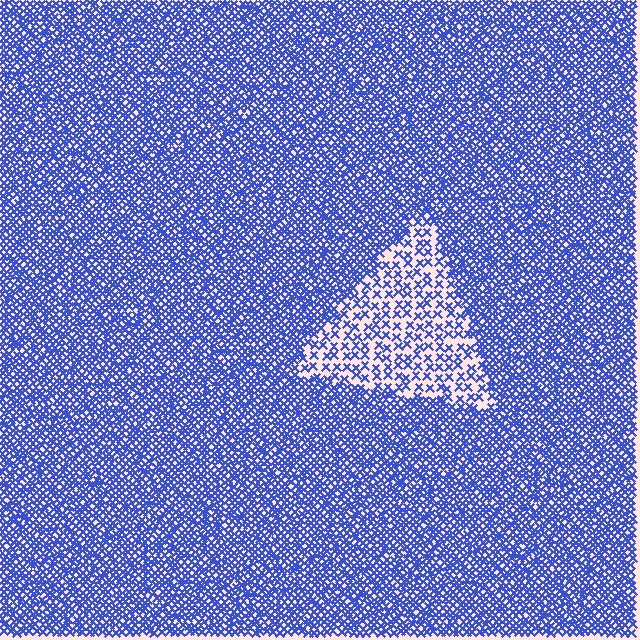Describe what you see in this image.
The image contains small blue elements arranged at two different densities. A triangle-shaped region is visible where the elements are less densely packed than the surrounding area.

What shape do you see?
I see a triangle.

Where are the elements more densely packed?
The elements are more densely packed outside the triangle boundary.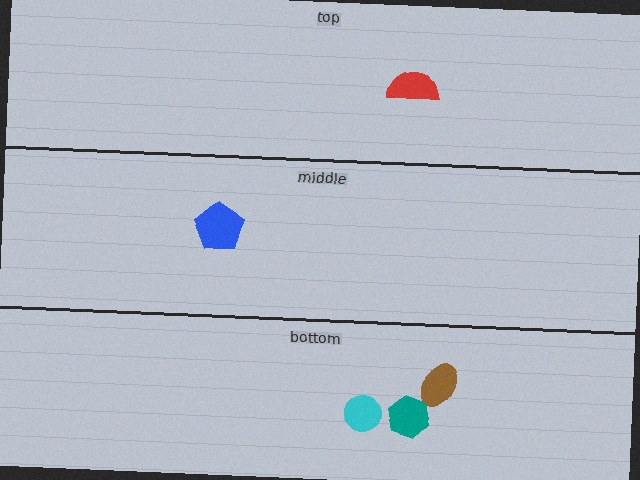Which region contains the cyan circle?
The bottom region.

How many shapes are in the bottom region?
3.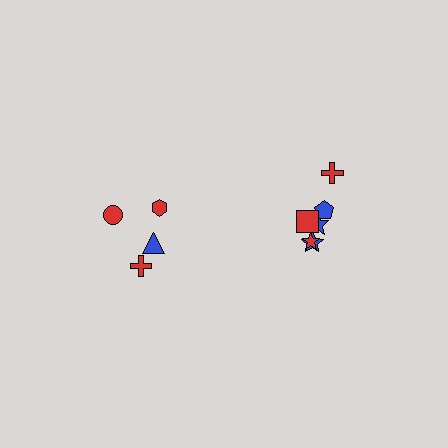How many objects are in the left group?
There are 4 objects.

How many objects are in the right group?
There are 6 objects.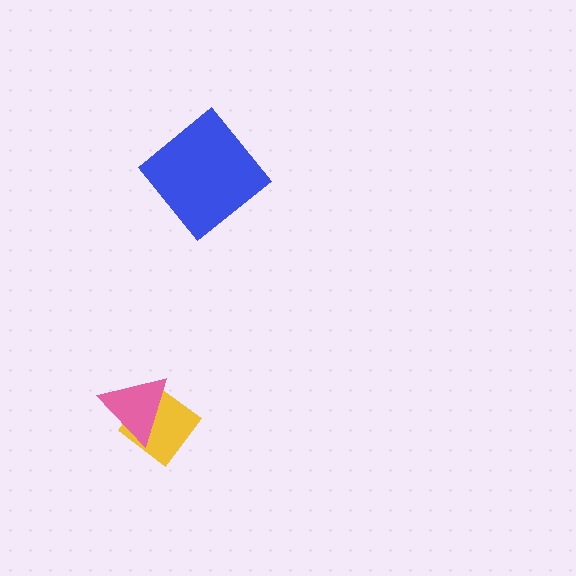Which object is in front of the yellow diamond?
The pink triangle is in front of the yellow diamond.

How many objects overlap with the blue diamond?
0 objects overlap with the blue diamond.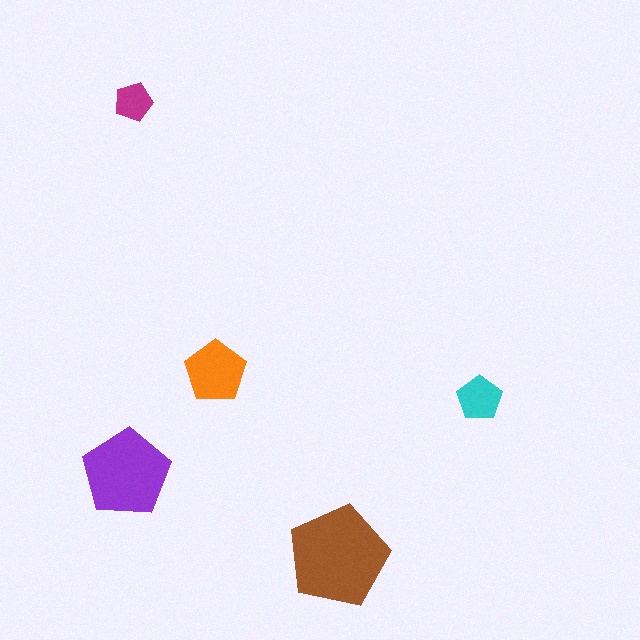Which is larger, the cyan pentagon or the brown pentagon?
The brown one.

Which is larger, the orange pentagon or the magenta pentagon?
The orange one.